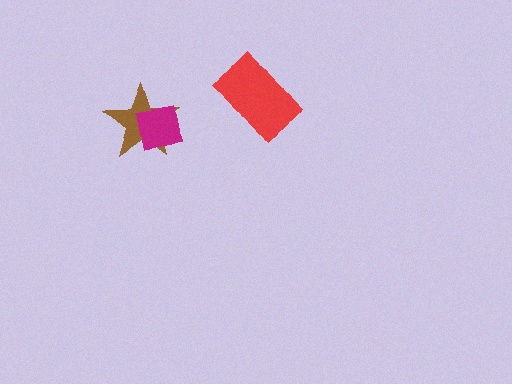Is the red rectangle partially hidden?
No, no other shape covers it.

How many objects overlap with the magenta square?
1 object overlaps with the magenta square.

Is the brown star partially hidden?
Yes, it is partially covered by another shape.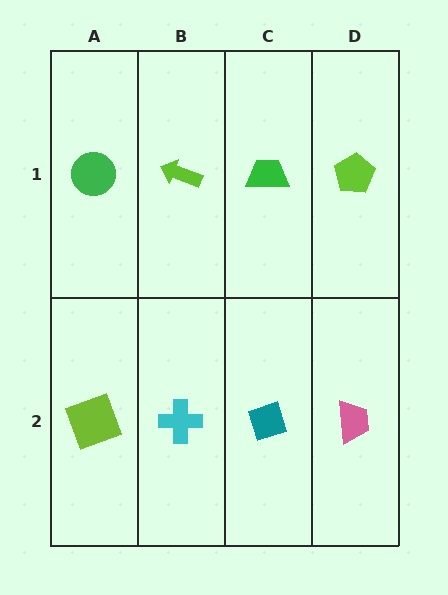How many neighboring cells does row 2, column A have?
2.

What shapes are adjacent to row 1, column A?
A lime square (row 2, column A), a lime arrow (row 1, column B).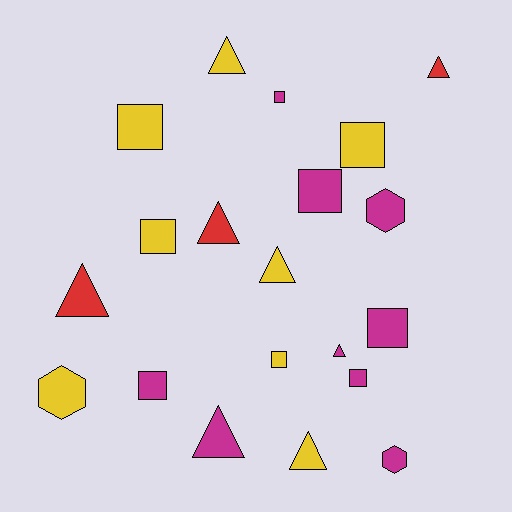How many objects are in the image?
There are 20 objects.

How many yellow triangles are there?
There are 3 yellow triangles.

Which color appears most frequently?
Magenta, with 9 objects.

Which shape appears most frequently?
Square, with 9 objects.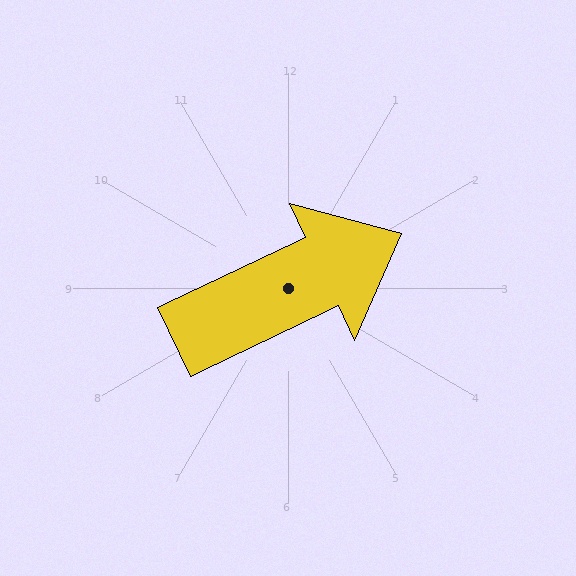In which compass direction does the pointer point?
Northeast.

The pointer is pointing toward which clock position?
Roughly 2 o'clock.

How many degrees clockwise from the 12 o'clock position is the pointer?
Approximately 65 degrees.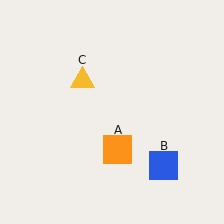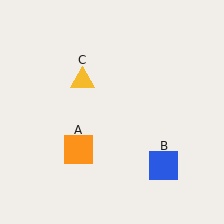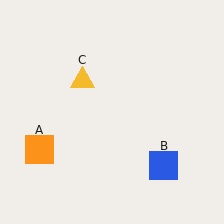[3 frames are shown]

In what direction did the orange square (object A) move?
The orange square (object A) moved left.